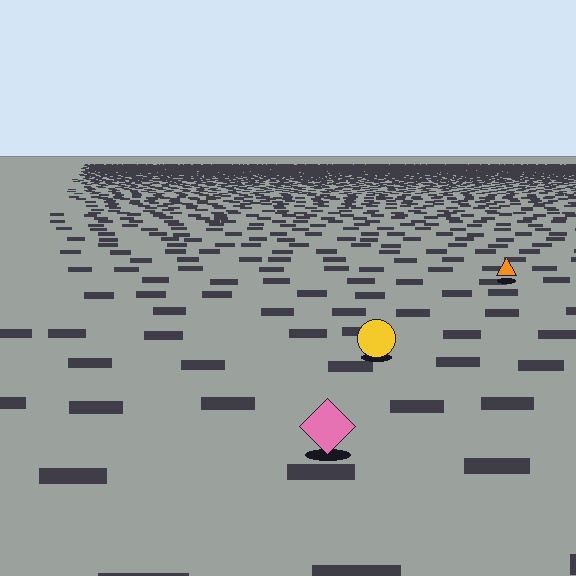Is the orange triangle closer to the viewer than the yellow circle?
No. The yellow circle is closer — you can tell from the texture gradient: the ground texture is coarser near it.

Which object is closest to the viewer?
The pink diamond is closest. The texture marks near it are larger and more spread out.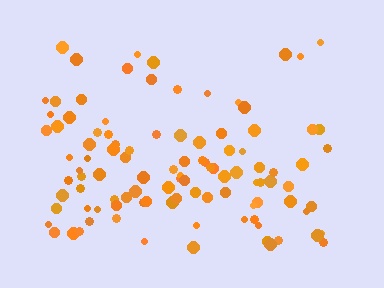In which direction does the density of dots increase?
From top to bottom, with the bottom side densest.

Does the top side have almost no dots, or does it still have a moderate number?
Still a moderate number, just noticeably fewer than the bottom.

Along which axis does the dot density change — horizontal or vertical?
Vertical.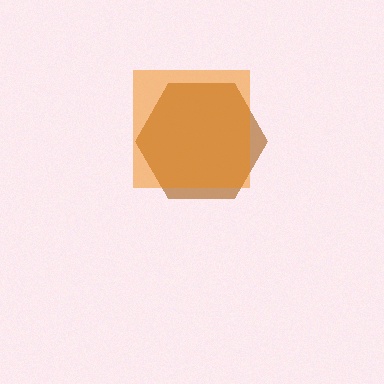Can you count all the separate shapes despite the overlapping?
Yes, there are 2 separate shapes.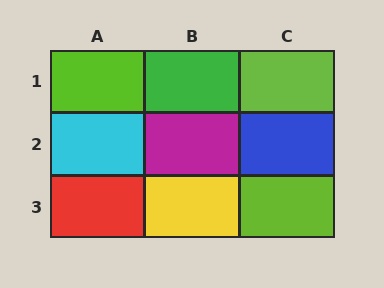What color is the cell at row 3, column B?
Yellow.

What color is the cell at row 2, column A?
Cyan.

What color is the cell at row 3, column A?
Red.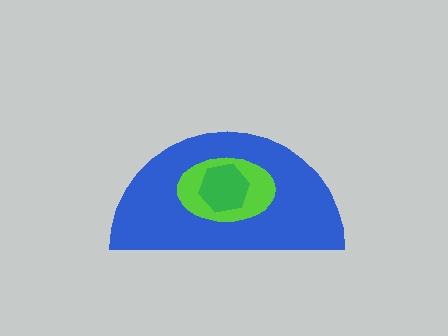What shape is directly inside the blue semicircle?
The lime ellipse.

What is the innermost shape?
The green hexagon.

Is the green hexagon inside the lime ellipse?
Yes.